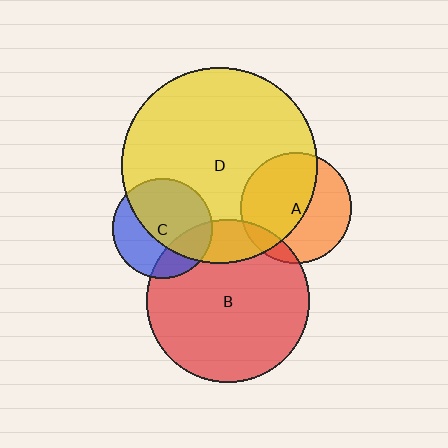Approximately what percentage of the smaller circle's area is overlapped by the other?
Approximately 25%.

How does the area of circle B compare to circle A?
Approximately 2.1 times.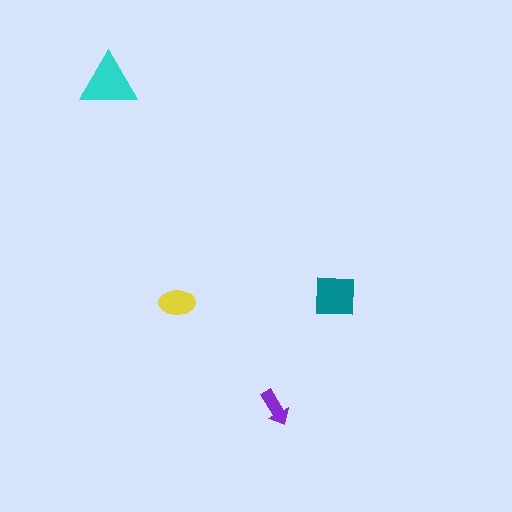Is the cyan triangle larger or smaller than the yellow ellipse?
Larger.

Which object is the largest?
The cyan triangle.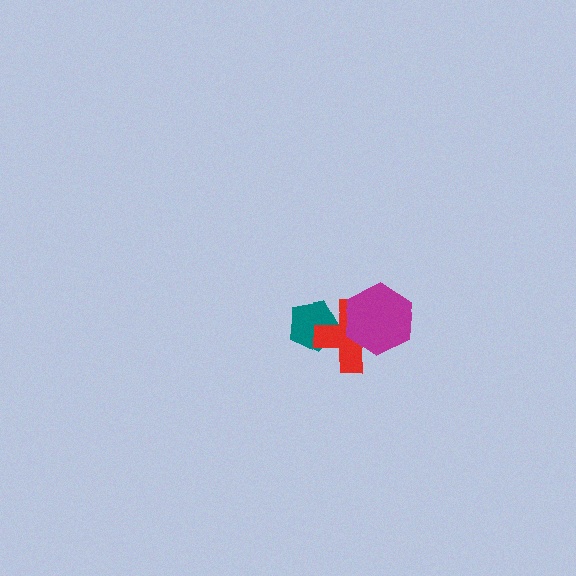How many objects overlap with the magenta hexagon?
1 object overlaps with the magenta hexagon.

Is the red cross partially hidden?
Yes, it is partially covered by another shape.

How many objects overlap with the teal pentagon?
1 object overlaps with the teal pentagon.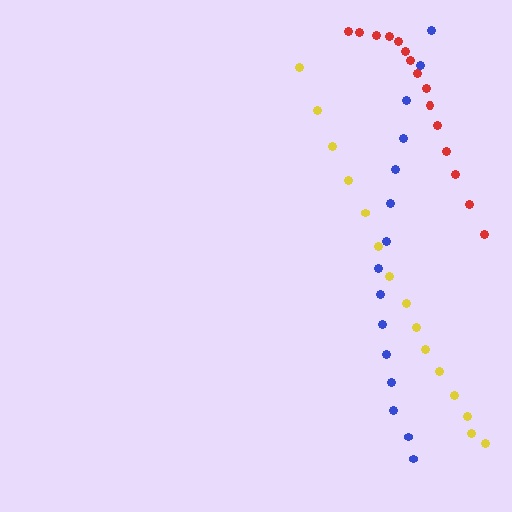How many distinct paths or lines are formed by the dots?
There are 3 distinct paths.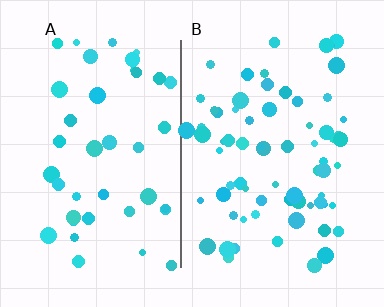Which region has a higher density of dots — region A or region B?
B (the right).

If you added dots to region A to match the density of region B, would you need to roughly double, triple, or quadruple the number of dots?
Approximately double.